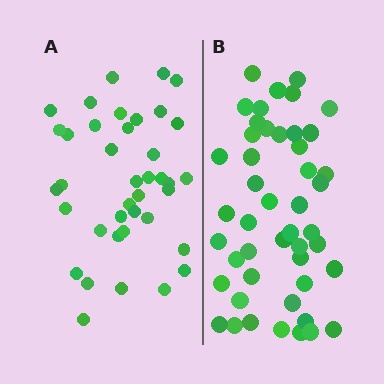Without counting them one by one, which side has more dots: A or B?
Region B (the right region) has more dots.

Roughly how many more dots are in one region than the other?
Region B has roughly 8 or so more dots than region A.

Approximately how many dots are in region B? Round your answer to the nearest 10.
About 50 dots. (The exact count is 47, which rounds to 50.)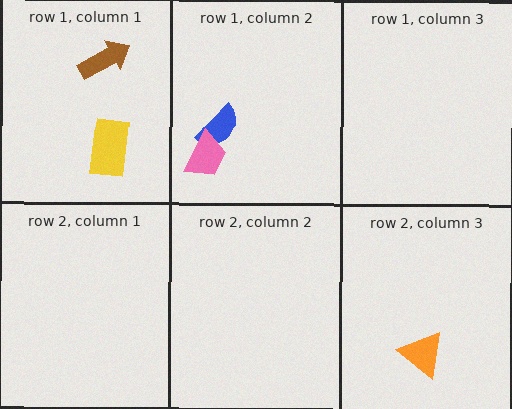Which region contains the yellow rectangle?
The row 1, column 1 region.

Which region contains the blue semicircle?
The row 1, column 2 region.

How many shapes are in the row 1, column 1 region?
2.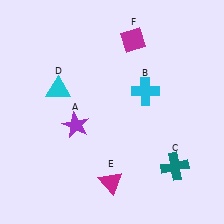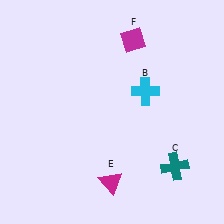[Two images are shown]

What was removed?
The purple star (A), the cyan triangle (D) were removed in Image 2.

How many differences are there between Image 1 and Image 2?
There are 2 differences between the two images.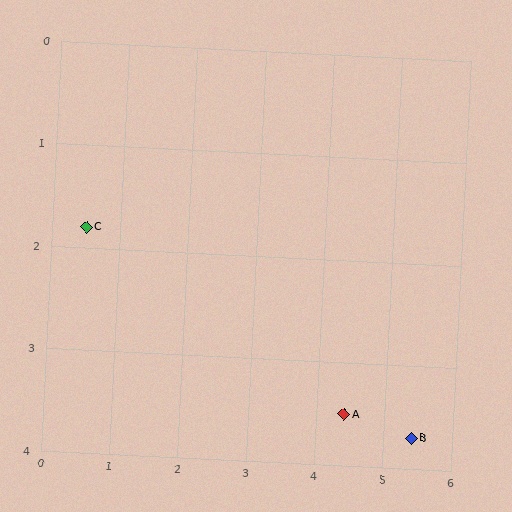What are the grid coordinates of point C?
Point C is at approximately (0.5, 1.8).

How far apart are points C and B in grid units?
Points C and B are about 5.3 grid units apart.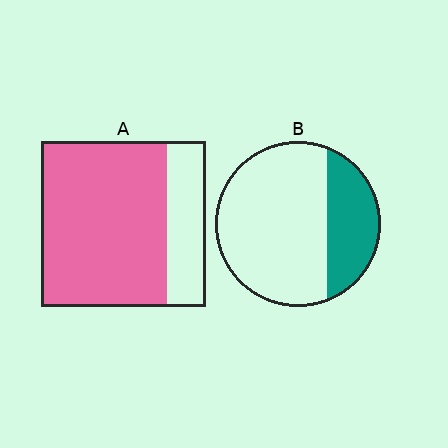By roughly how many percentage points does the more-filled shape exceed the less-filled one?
By roughly 50 percentage points (A over B).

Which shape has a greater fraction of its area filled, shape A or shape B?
Shape A.